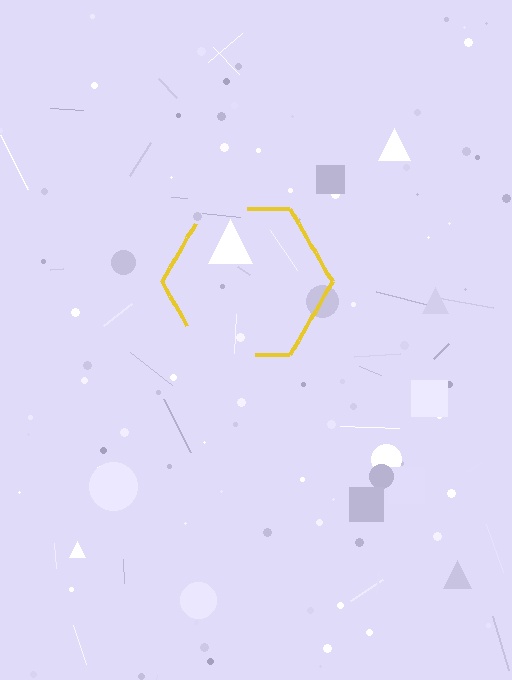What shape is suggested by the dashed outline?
The dashed outline suggests a hexagon.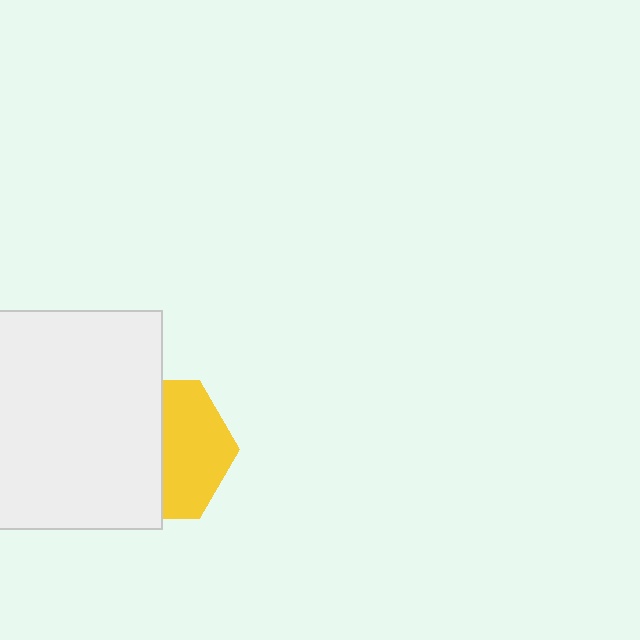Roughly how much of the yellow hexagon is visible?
About half of it is visible (roughly 47%).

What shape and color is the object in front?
The object in front is a white square.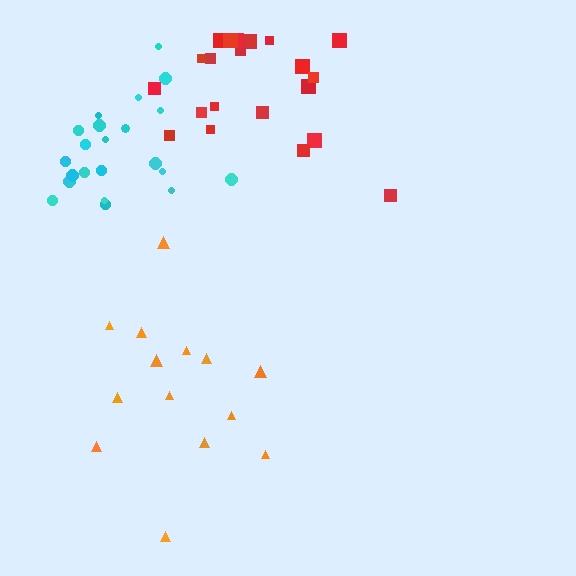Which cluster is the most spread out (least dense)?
Orange.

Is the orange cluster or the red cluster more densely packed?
Red.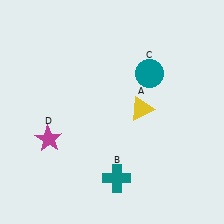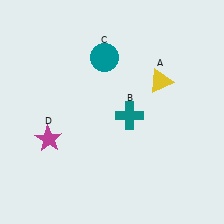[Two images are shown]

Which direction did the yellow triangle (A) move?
The yellow triangle (A) moved up.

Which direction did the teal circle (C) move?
The teal circle (C) moved left.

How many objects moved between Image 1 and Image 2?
3 objects moved between the two images.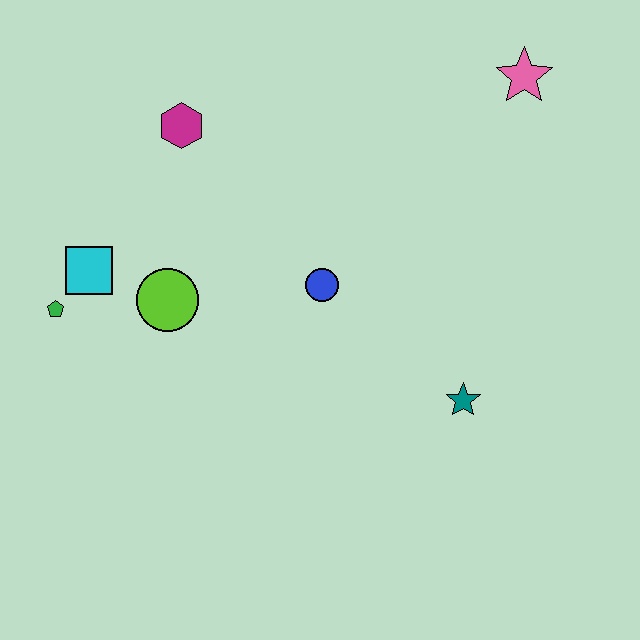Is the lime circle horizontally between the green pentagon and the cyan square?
No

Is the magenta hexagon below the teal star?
No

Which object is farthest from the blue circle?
The pink star is farthest from the blue circle.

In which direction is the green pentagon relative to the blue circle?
The green pentagon is to the left of the blue circle.